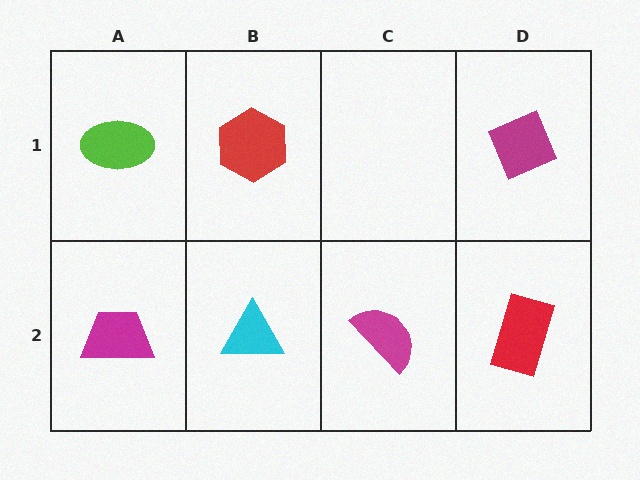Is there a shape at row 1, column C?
No, that cell is empty.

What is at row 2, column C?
A magenta semicircle.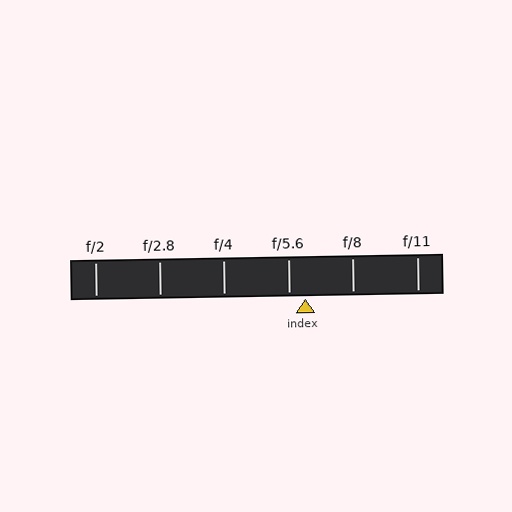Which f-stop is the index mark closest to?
The index mark is closest to f/5.6.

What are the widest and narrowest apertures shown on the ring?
The widest aperture shown is f/2 and the narrowest is f/11.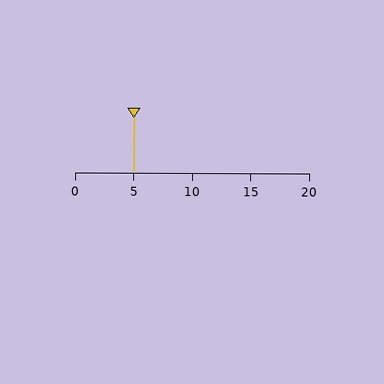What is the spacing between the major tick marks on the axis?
The major ticks are spaced 5 apart.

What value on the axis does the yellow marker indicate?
The marker indicates approximately 5.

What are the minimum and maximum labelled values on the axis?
The axis runs from 0 to 20.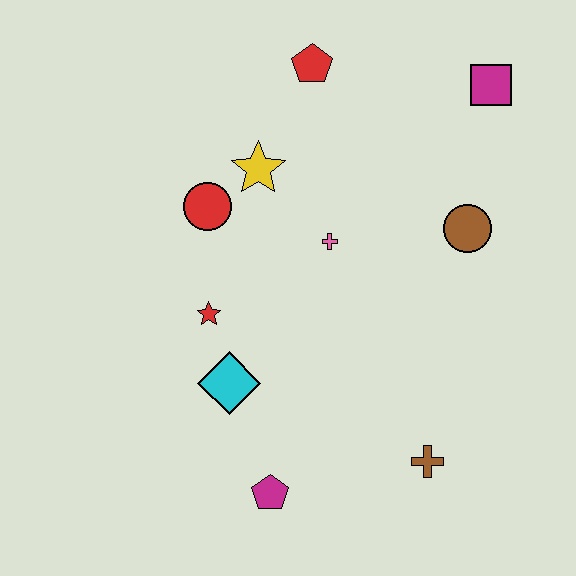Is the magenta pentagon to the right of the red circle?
Yes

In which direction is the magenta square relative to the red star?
The magenta square is to the right of the red star.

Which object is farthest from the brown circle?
The magenta pentagon is farthest from the brown circle.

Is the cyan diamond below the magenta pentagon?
No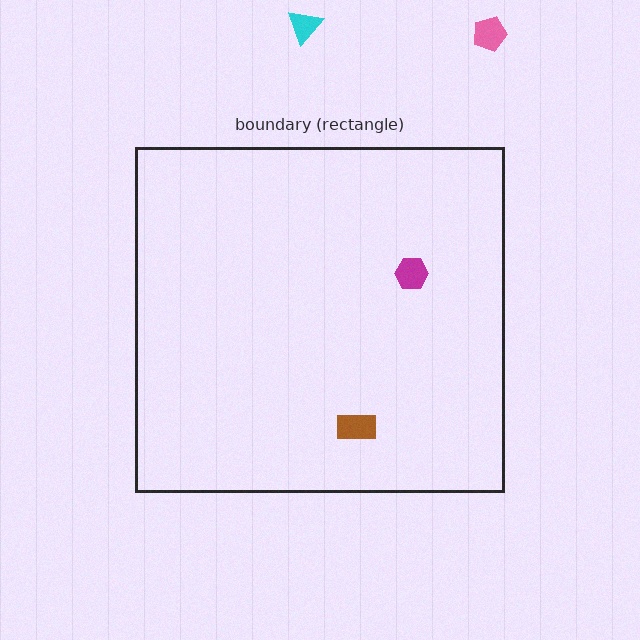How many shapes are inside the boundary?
2 inside, 2 outside.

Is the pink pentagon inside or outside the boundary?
Outside.